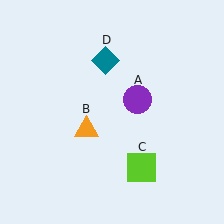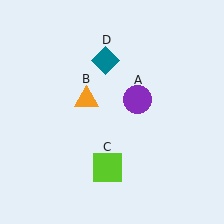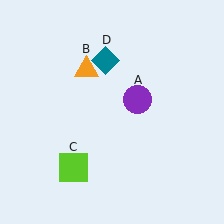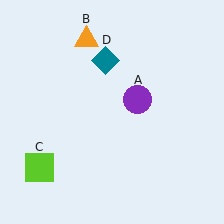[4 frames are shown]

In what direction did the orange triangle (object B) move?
The orange triangle (object B) moved up.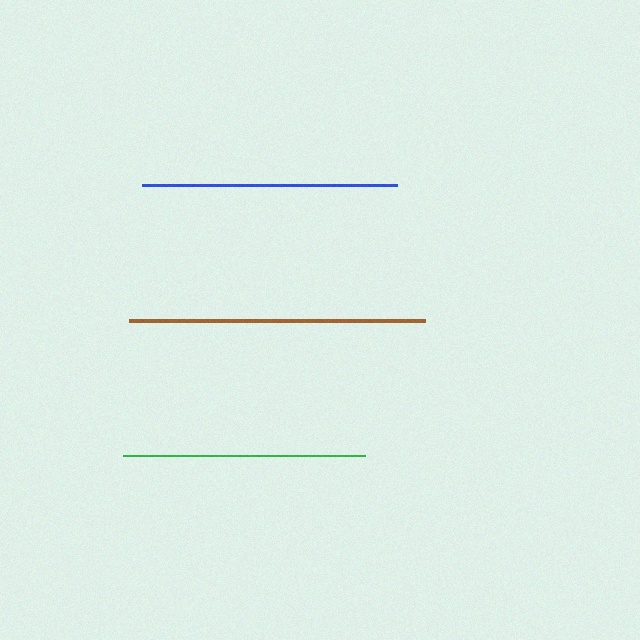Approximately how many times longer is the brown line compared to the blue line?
The brown line is approximately 1.2 times the length of the blue line.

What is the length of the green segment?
The green segment is approximately 242 pixels long.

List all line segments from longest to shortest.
From longest to shortest: brown, blue, green.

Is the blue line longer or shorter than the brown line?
The brown line is longer than the blue line.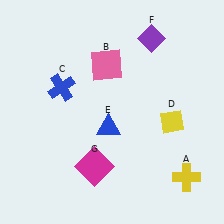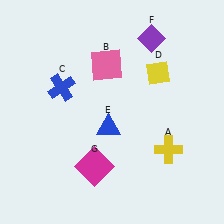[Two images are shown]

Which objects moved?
The objects that moved are: the yellow cross (A), the yellow diamond (D).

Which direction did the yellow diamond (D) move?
The yellow diamond (D) moved up.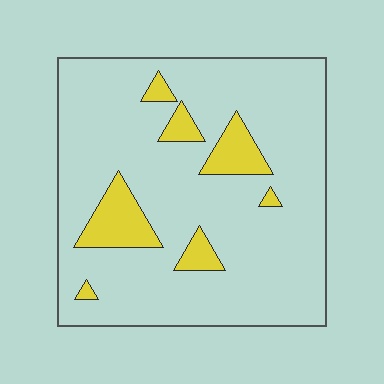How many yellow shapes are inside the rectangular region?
7.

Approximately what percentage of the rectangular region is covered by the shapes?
Approximately 15%.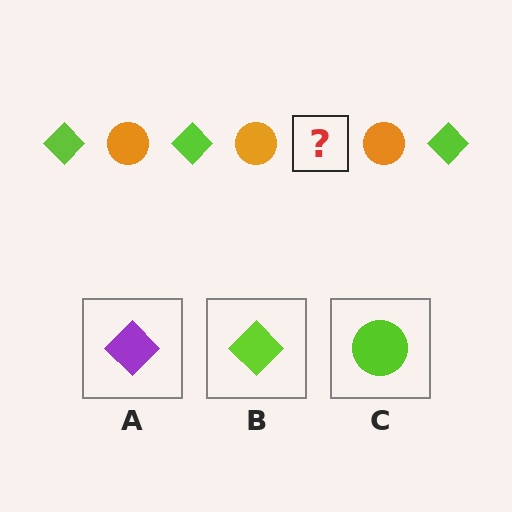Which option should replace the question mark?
Option B.